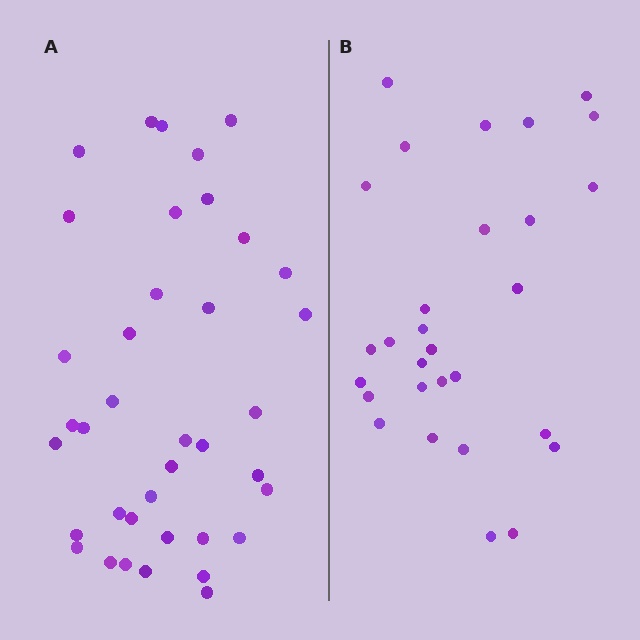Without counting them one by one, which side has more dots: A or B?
Region A (the left region) has more dots.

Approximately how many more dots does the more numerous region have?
Region A has roughly 8 or so more dots than region B.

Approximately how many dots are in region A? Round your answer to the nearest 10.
About 40 dots. (The exact count is 38, which rounds to 40.)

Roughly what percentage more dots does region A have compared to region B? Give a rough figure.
About 30% more.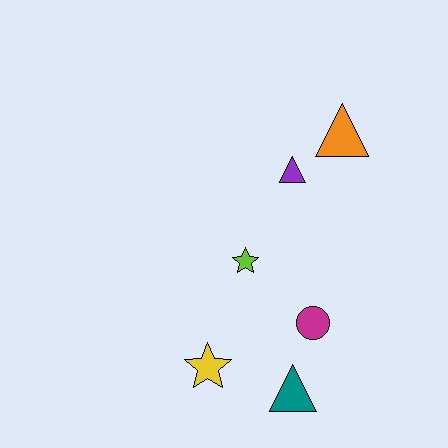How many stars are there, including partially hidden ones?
There are 2 stars.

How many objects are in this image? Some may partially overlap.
There are 6 objects.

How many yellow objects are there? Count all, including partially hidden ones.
There is 1 yellow object.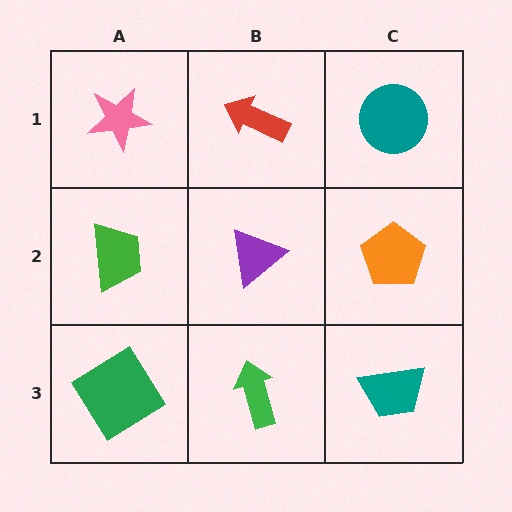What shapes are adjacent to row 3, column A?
A green trapezoid (row 2, column A), a green arrow (row 3, column B).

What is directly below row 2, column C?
A teal trapezoid.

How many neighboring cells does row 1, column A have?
2.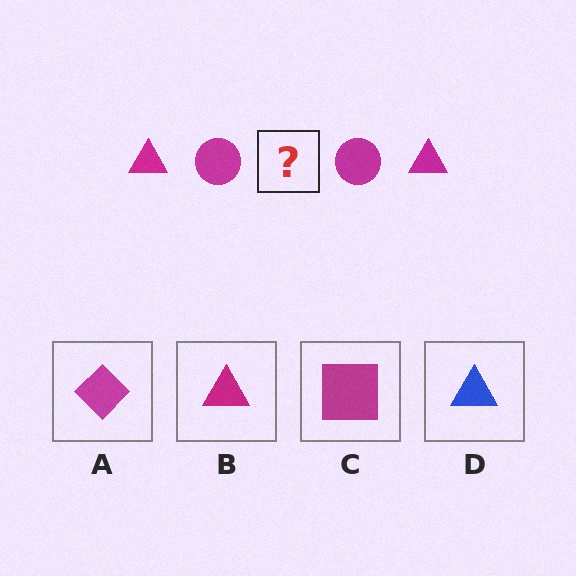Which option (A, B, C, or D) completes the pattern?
B.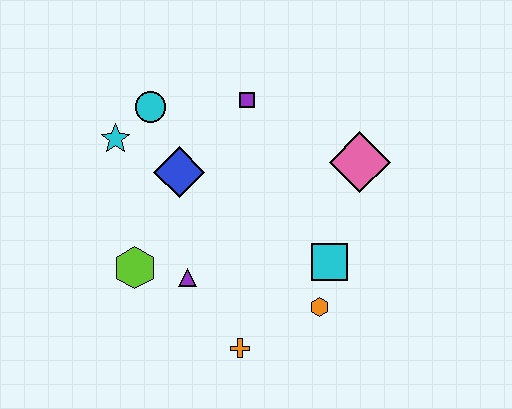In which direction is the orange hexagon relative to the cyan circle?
The orange hexagon is below the cyan circle.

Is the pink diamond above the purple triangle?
Yes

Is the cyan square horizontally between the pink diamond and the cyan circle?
Yes